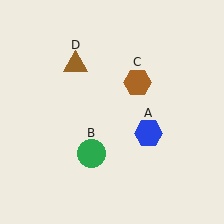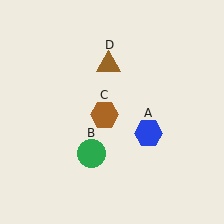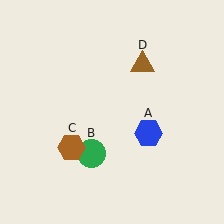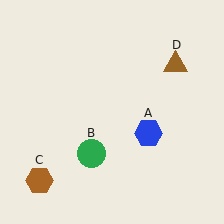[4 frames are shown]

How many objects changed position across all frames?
2 objects changed position: brown hexagon (object C), brown triangle (object D).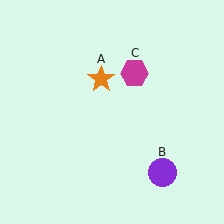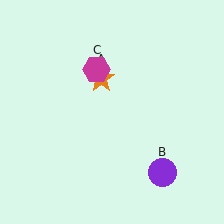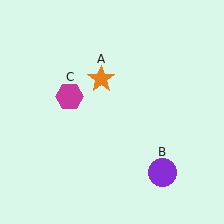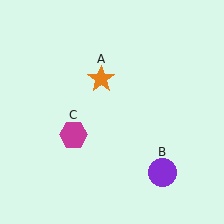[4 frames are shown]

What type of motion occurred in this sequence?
The magenta hexagon (object C) rotated counterclockwise around the center of the scene.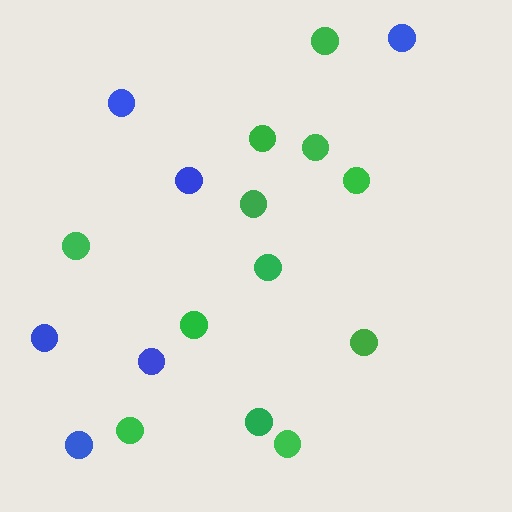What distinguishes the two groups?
There are 2 groups: one group of green circles (12) and one group of blue circles (6).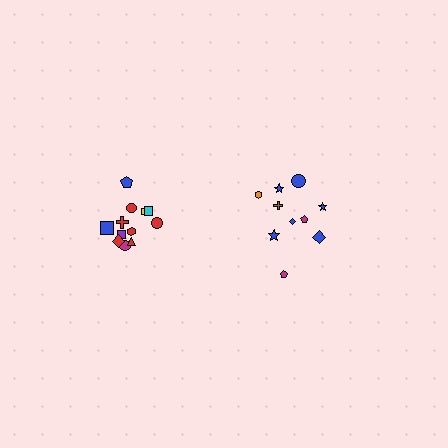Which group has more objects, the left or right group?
The left group.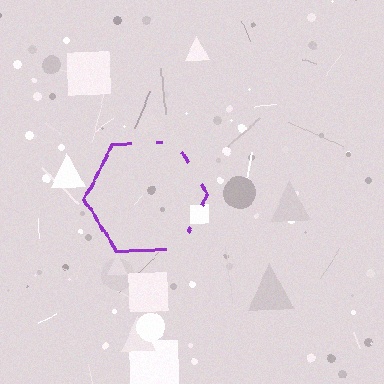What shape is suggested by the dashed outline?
The dashed outline suggests a hexagon.